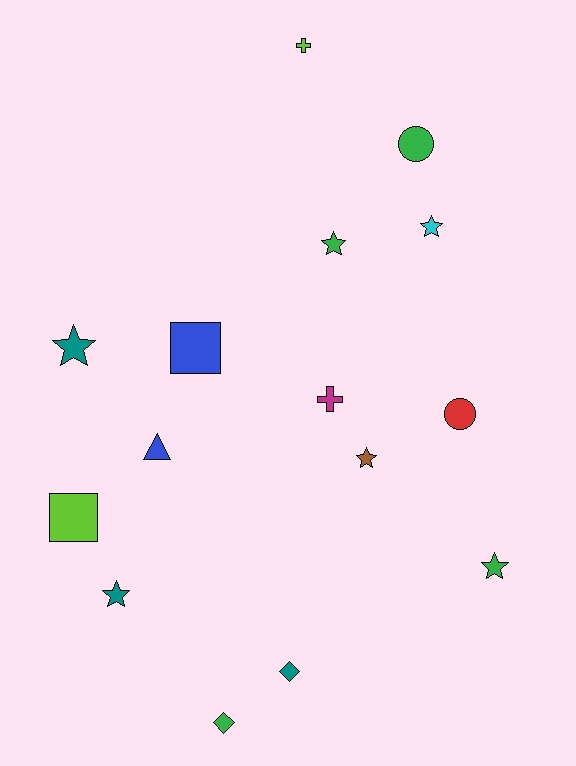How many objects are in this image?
There are 15 objects.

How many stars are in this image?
There are 6 stars.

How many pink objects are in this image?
There are no pink objects.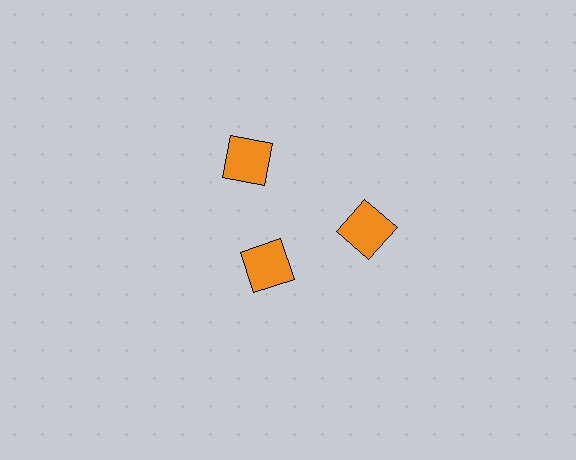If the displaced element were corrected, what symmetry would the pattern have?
It would have 3-fold rotational symmetry — the pattern would map onto itself every 120 degrees.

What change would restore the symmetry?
The symmetry would be restored by moving it outward, back onto the ring so that all 3 squares sit at equal angles and equal distance from the center.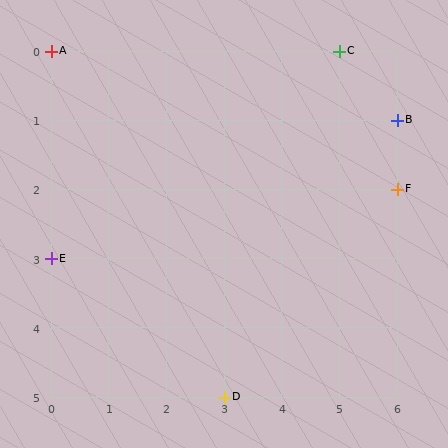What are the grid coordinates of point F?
Point F is at grid coordinates (6, 2).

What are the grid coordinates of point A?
Point A is at grid coordinates (0, 0).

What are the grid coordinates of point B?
Point B is at grid coordinates (6, 1).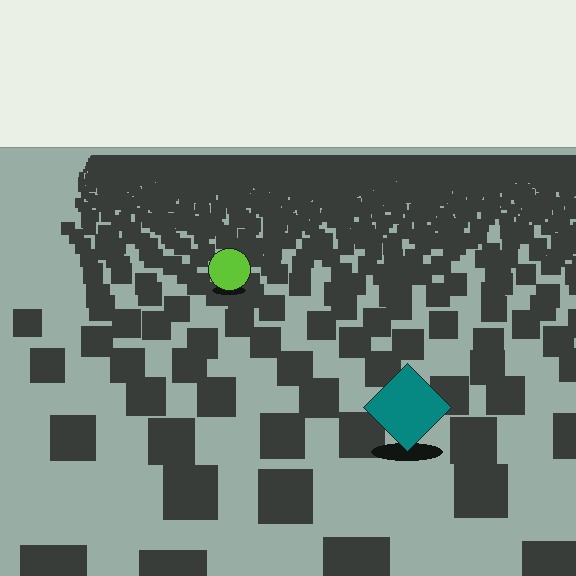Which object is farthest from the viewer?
The lime circle is farthest from the viewer. It appears smaller and the ground texture around it is denser.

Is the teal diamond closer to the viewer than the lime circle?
Yes. The teal diamond is closer — you can tell from the texture gradient: the ground texture is coarser near it.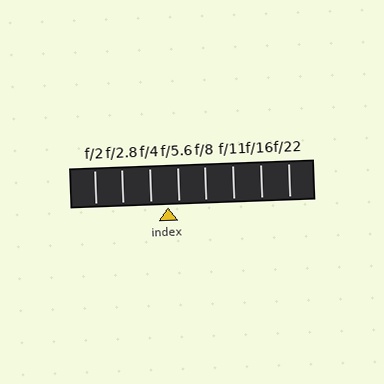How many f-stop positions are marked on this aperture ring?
There are 8 f-stop positions marked.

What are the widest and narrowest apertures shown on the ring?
The widest aperture shown is f/2 and the narrowest is f/22.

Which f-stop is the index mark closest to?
The index mark is closest to f/5.6.